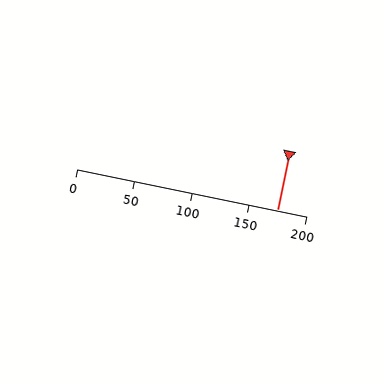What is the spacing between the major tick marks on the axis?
The major ticks are spaced 50 apart.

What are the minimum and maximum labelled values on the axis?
The axis runs from 0 to 200.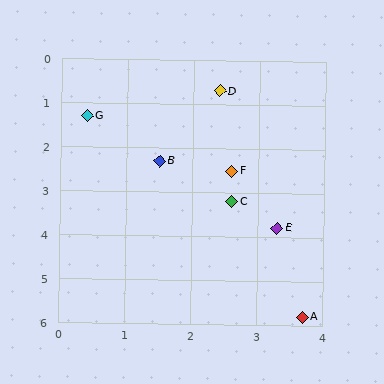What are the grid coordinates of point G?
Point G is at approximately (0.4, 1.3).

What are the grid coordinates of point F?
Point F is at approximately (2.6, 2.5).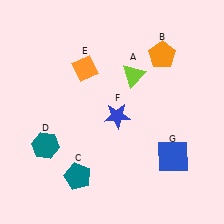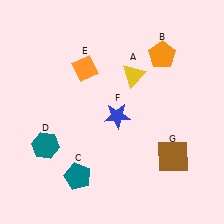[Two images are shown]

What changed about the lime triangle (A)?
In Image 1, A is lime. In Image 2, it changed to yellow.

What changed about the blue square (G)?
In Image 1, G is blue. In Image 2, it changed to brown.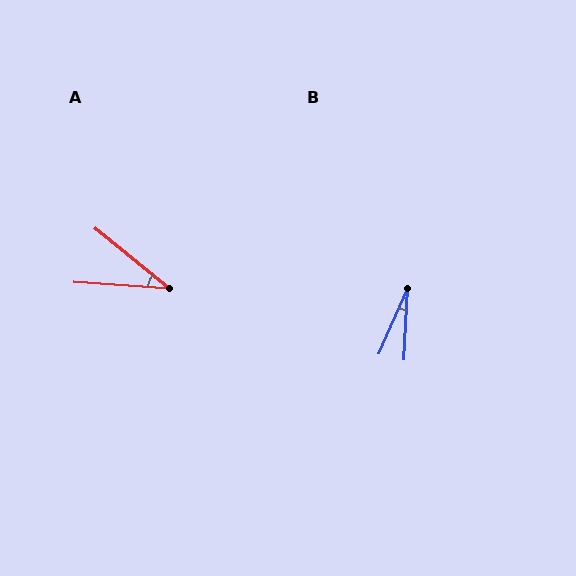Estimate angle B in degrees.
Approximately 21 degrees.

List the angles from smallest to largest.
B (21°), A (35°).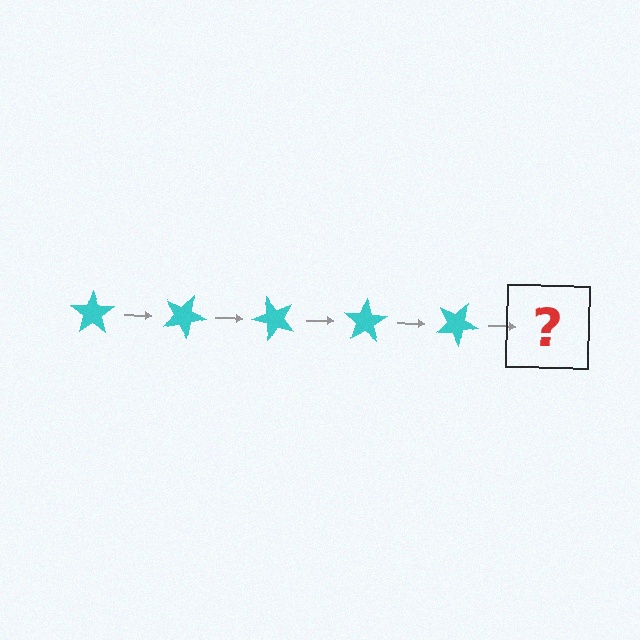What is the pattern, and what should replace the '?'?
The pattern is that the star rotates 25 degrees each step. The '?' should be a cyan star rotated 125 degrees.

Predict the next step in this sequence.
The next step is a cyan star rotated 125 degrees.